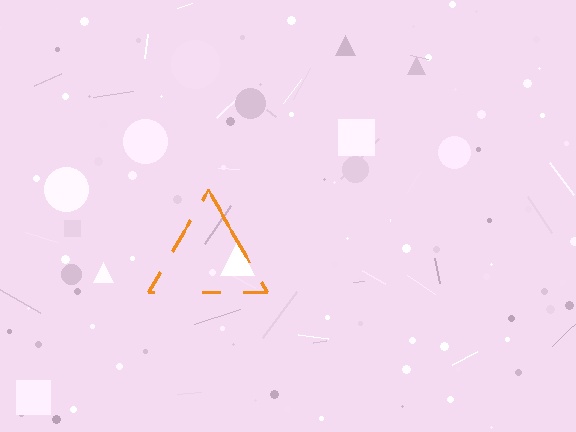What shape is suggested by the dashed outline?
The dashed outline suggests a triangle.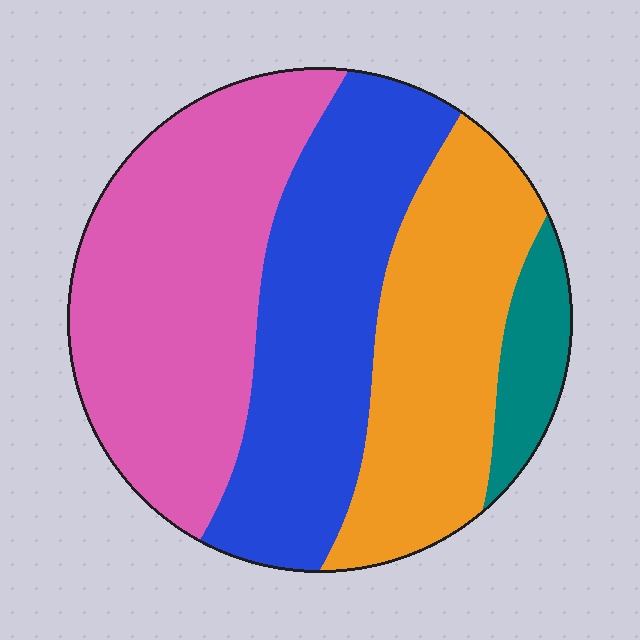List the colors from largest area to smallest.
From largest to smallest: pink, blue, orange, teal.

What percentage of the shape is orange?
Orange takes up about one quarter (1/4) of the shape.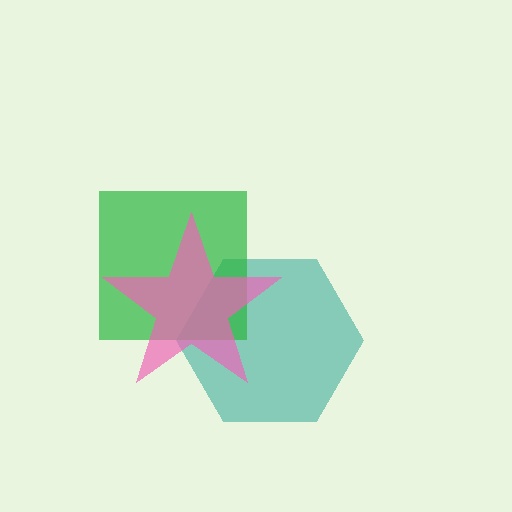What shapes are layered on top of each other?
The layered shapes are: a teal hexagon, a green square, a pink star.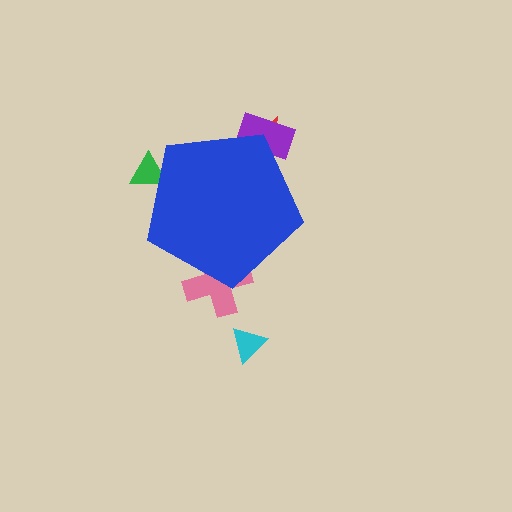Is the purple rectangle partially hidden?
Yes, the purple rectangle is partially hidden behind the blue pentagon.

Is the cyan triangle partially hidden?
No, the cyan triangle is fully visible.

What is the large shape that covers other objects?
A blue pentagon.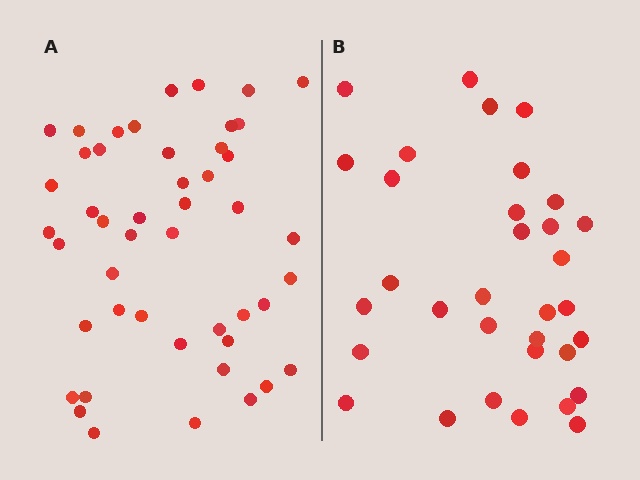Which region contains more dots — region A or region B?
Region A (the left region) has more dots.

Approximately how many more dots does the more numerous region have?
Region A has approximately 15 more dots than region B.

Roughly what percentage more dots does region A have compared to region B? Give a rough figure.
About 40% more.